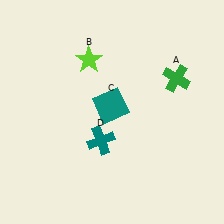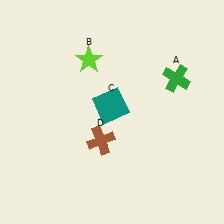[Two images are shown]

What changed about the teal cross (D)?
In Image 1, D is teal. In Image 2, it changed to brown.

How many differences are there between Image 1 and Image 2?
There is 1 difference between the two images.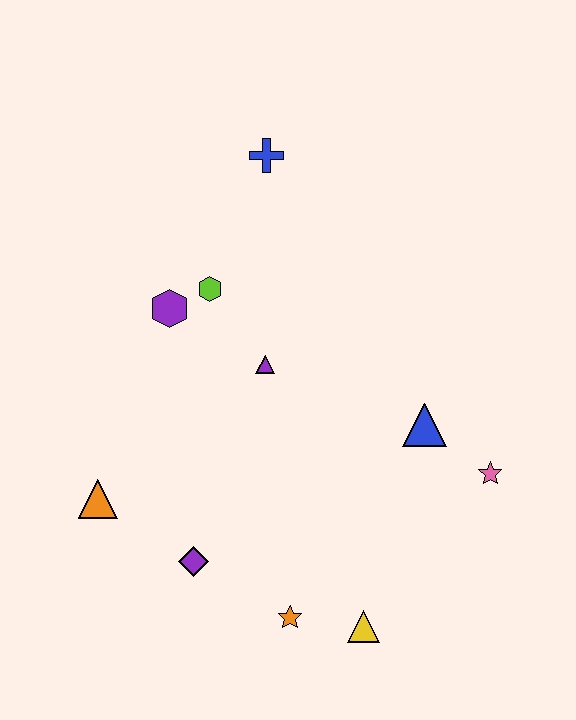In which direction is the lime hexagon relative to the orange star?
The lime hexagon is above the orange star.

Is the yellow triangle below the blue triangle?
Yes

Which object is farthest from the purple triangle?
The yellow triangle is farthest from the purple triangle.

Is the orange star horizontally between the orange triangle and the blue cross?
No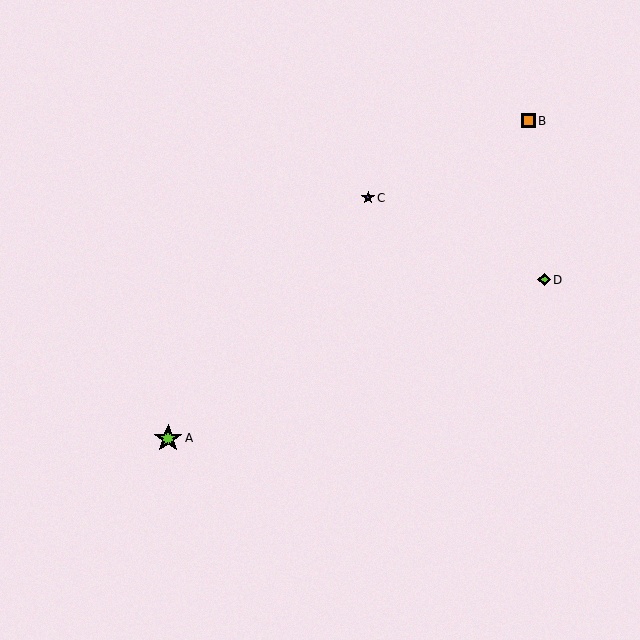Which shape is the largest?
The lime star (labeled A) is the largest.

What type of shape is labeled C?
Shape C is a purple star.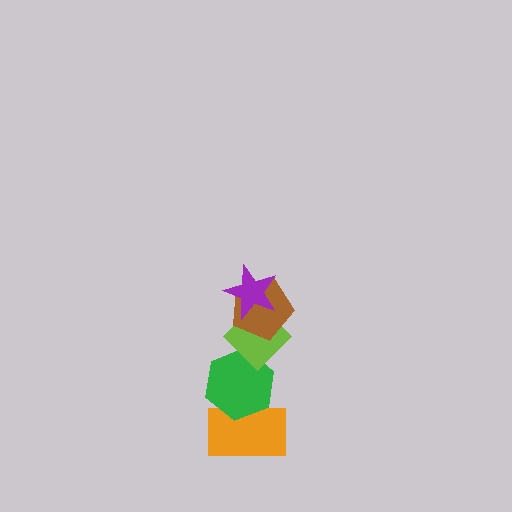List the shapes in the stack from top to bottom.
From top to bottom: the purple star, the brown pentagon, the lime diamond, the green hexagon, the orange rectangle.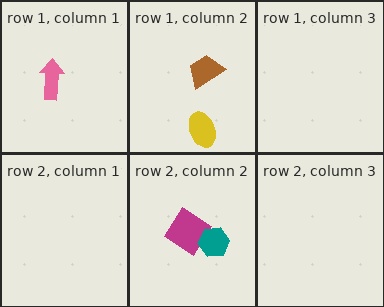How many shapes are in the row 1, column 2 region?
2.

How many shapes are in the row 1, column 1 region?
1.